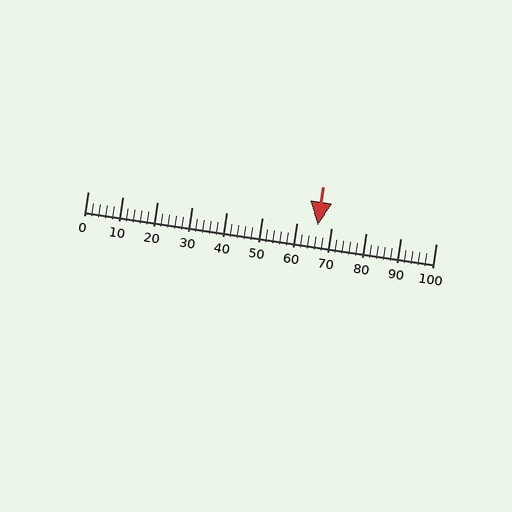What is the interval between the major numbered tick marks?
The major tick marks are spaced 10 units apart.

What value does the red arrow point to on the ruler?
The red arrow points to approximately 66.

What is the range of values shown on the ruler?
The ruler shows values from 0 to 100.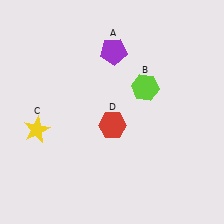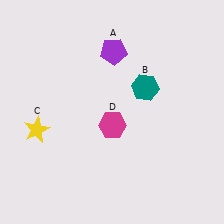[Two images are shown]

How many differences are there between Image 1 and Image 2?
There are 2 differences between the two images.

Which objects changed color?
B changed from lime to teal. D changed from red to magenta.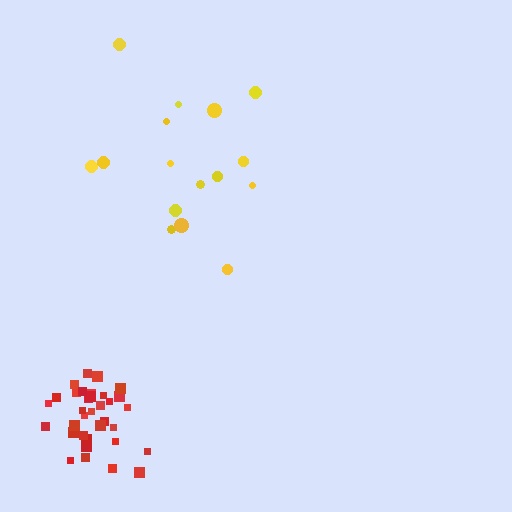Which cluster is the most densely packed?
Red.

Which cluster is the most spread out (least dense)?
Yellow.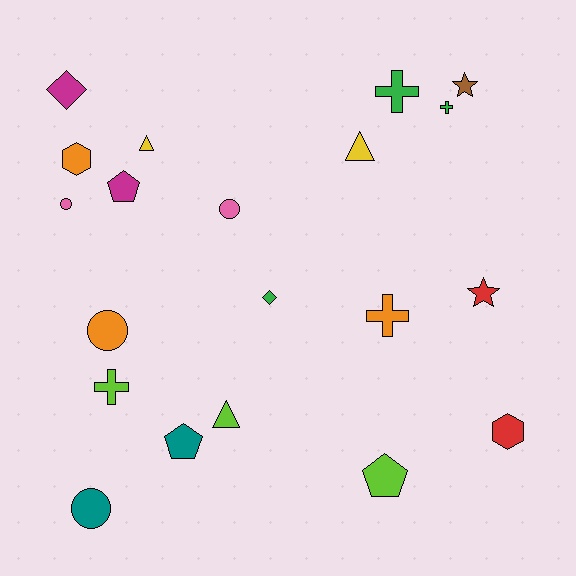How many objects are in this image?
There are 20 objects.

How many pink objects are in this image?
There are 2 pink objects.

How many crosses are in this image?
There are 4 crosses.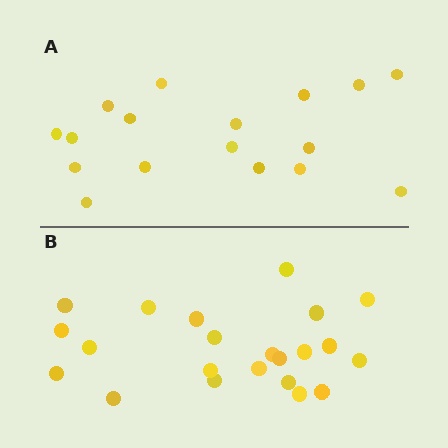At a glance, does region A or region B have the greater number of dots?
Region B (the bottom region) has more dots.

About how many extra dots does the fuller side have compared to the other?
Region B has about 5 more dots than region A.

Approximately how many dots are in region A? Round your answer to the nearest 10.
About 20 dots. (The exact count is 17, which rounds to 20.)